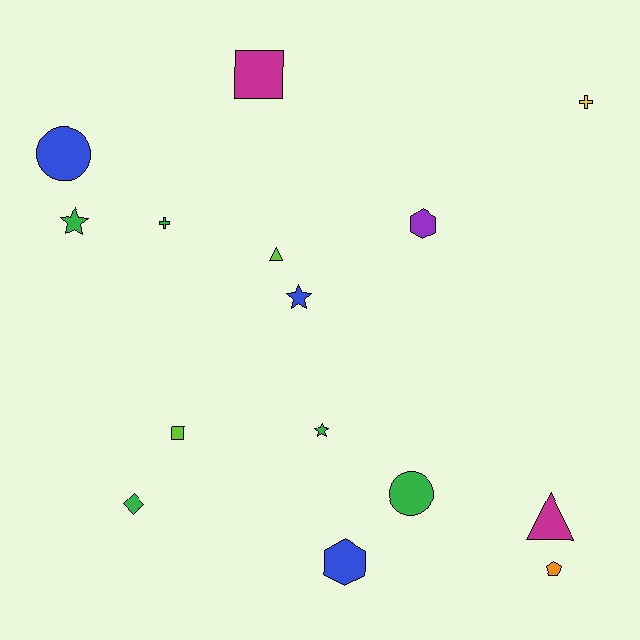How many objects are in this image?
There are 15 objects.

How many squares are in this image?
There are 2 squares.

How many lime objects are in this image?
There are 2 lime objects.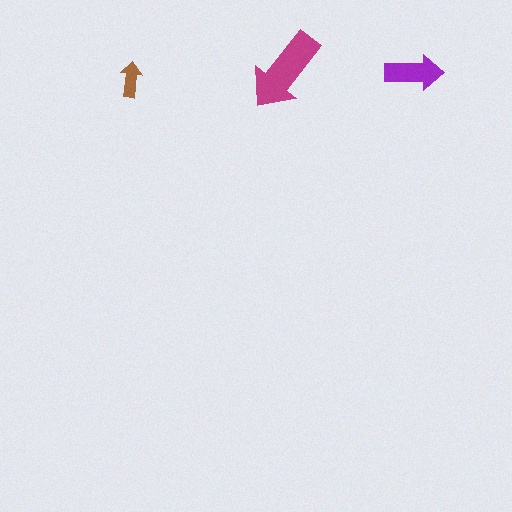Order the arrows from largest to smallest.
the magenta one, the purple one, the brown one.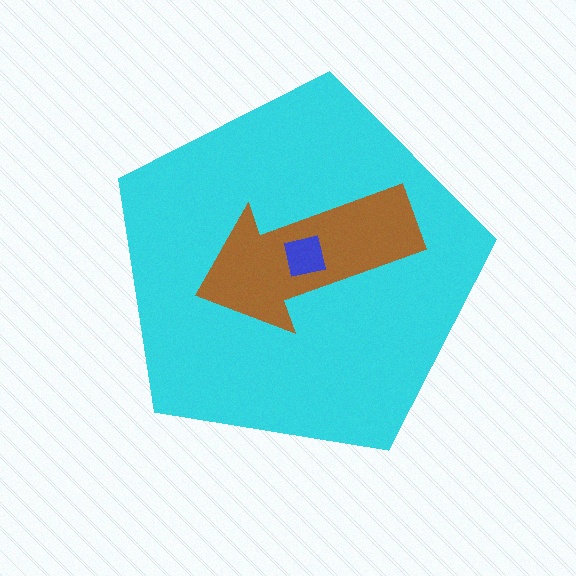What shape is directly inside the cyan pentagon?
The brown arrow.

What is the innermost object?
The blue square.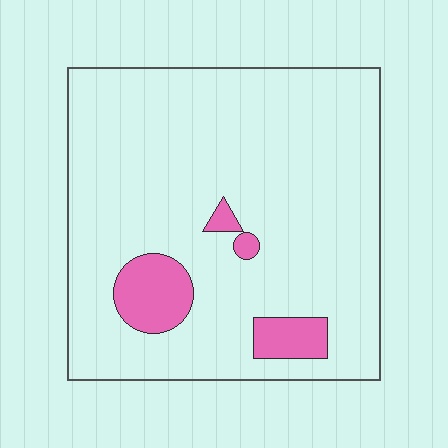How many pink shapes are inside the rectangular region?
4.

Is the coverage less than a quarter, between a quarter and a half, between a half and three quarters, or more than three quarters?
Less than a quarter.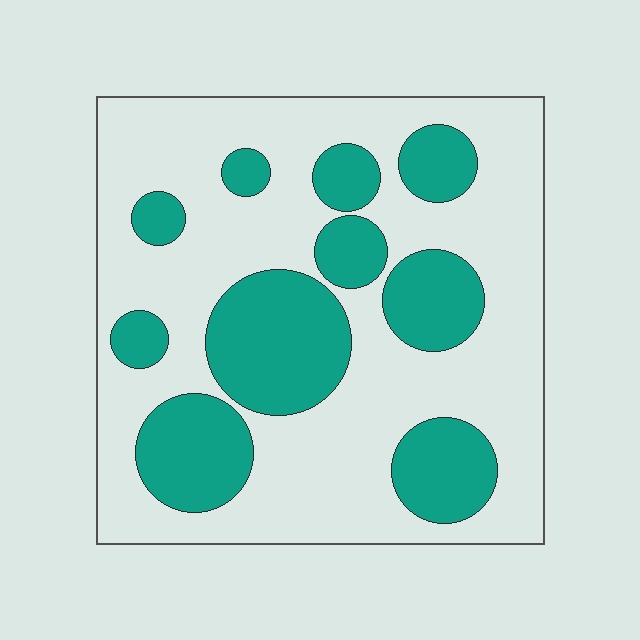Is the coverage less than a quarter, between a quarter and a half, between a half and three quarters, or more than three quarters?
Between a quarter and a half.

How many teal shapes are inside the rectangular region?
10.